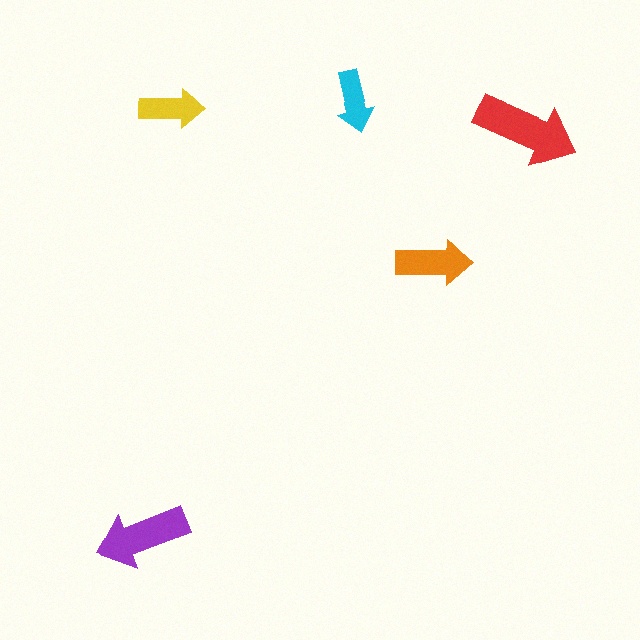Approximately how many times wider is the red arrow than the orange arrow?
About 1.5 times wider.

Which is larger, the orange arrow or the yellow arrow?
The orange one.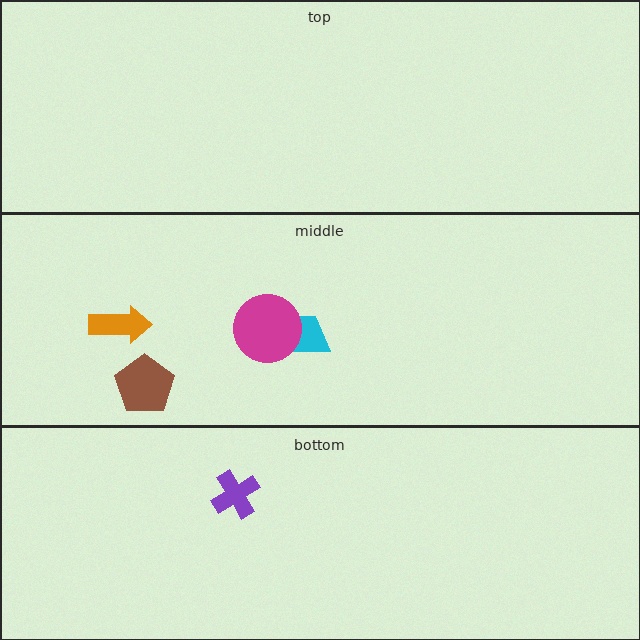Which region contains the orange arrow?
The middle region.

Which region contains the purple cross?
The bottom region.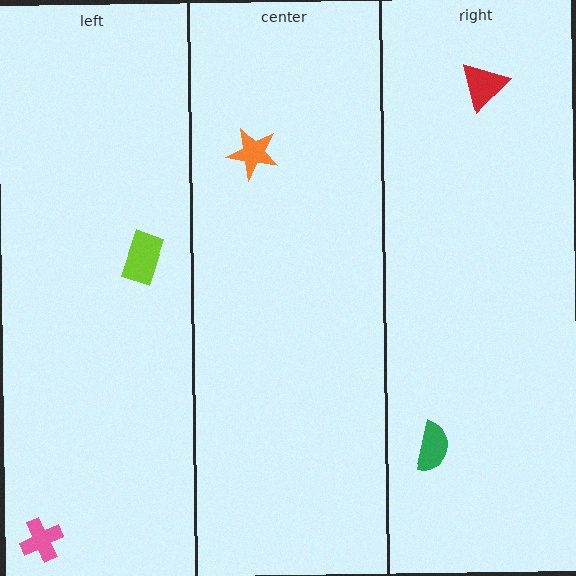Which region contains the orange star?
The center region.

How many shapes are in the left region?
2.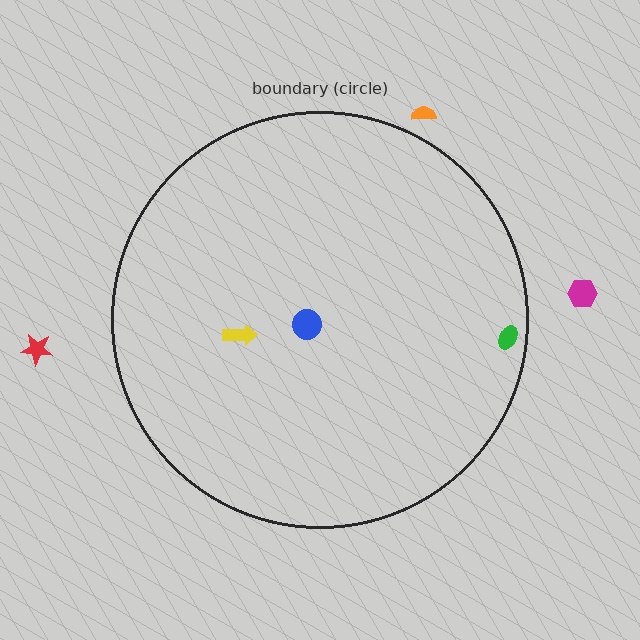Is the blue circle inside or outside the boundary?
Inside.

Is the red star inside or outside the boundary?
Outside.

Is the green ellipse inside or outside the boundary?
Inside.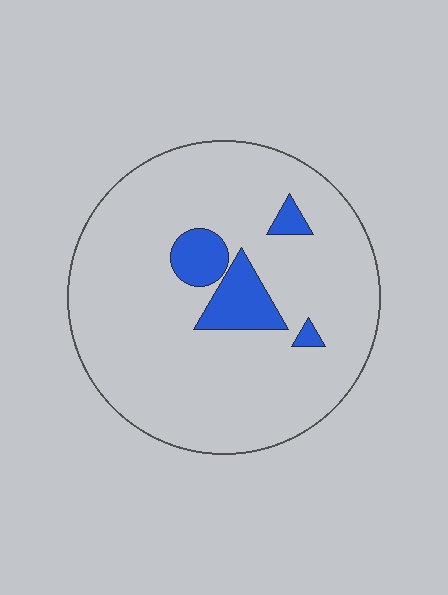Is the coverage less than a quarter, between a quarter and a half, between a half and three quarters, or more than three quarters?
Less than a quarter.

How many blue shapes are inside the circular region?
4.